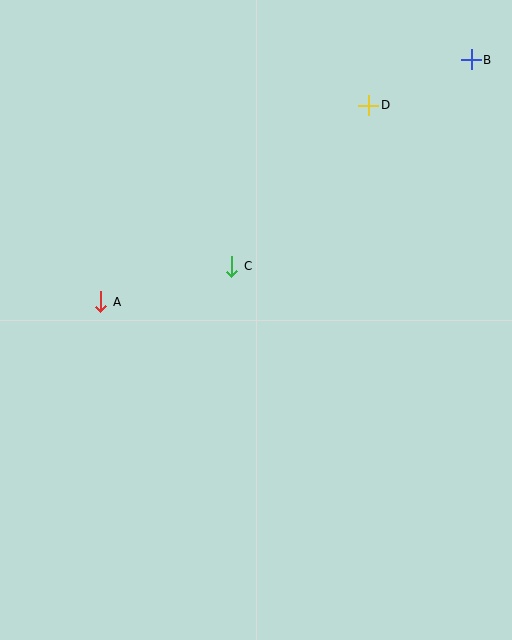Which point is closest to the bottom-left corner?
Point A is closest to the bottom-left corner.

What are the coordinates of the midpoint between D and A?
The midpoint between D and A is at (235, 204).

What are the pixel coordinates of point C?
Point C is at (232, 266).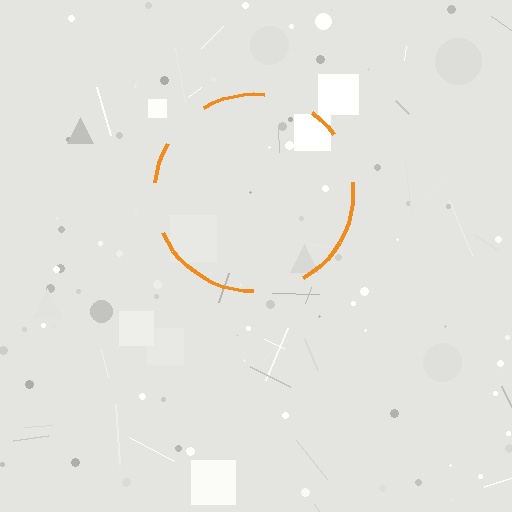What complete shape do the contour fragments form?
The contour fragments form a circle.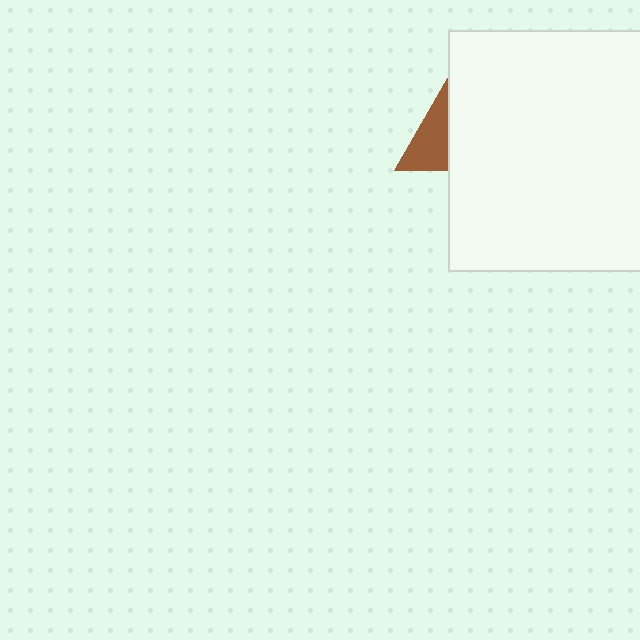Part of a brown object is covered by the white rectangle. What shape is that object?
It is a triangle.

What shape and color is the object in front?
The object in front is a white rectangle.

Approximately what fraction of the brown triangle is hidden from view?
Roughly 62% of the brown triangle is hidden behind the white rectangle.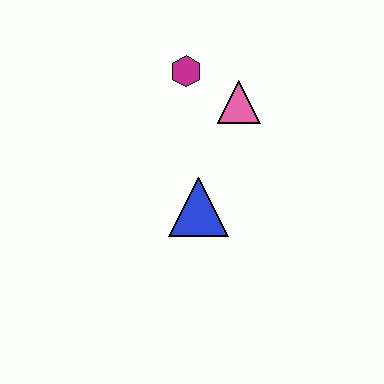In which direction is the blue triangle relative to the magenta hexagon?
The blue triangle is below the magenta hexagon.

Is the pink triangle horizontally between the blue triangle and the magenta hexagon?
No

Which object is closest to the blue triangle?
The pink triangle is closest to the blue triangle.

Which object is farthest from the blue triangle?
The magenta hexagon is farthest from the blue triangle.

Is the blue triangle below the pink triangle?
Yes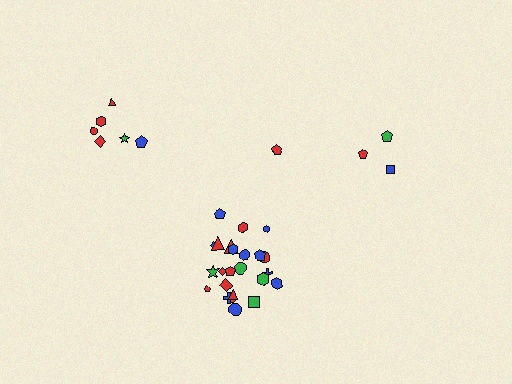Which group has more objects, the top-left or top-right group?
The top-left group.